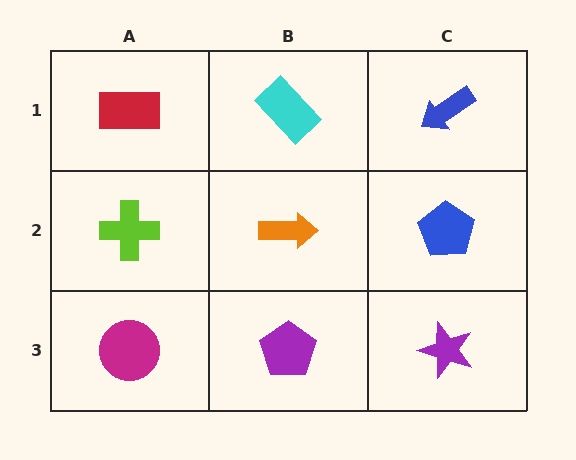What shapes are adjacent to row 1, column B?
An orange arrow (row 2, column B), a red rectangle (row 1, column A), a blue arrow (row 1, column C).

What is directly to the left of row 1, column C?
A cyan rectangle.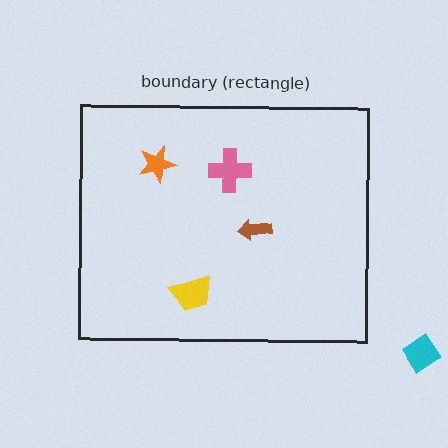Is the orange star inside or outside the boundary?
Inside.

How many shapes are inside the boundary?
4 inside, 1 outside.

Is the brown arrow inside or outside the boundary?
Inside.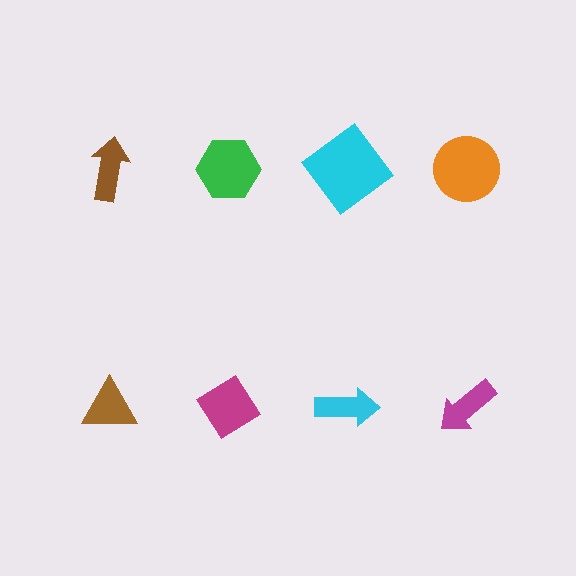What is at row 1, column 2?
A green hexagon.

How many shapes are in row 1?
4 shapes.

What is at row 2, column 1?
A brown triangle.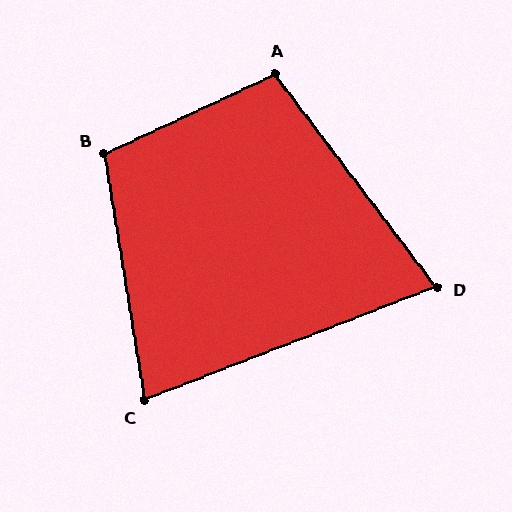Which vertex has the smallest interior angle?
D, at approximately 74 degrees.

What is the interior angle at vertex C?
Approximately 78 degrees (acute).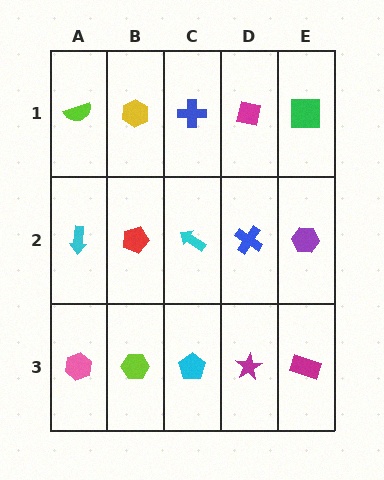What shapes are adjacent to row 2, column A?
A lime semicircle (row 1, column A), a pink hexagon (row 3, column A), a red pentagon (row 2, column B).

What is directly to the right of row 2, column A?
A red pentagon.